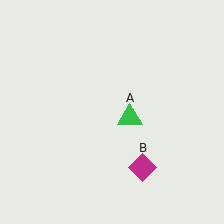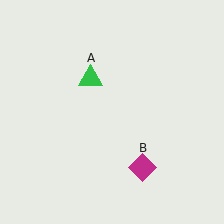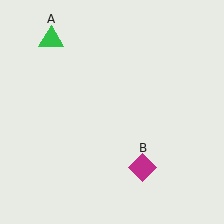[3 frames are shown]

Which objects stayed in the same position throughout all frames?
Magenta diamond (object B) remained stationary.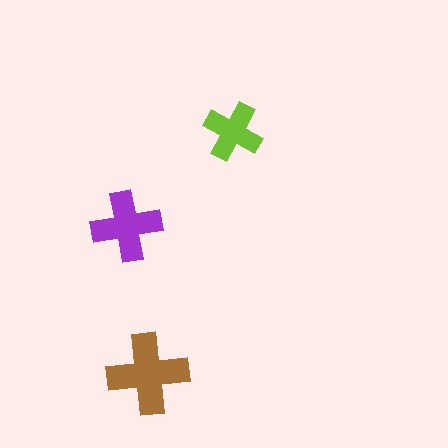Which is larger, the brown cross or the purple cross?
The brown one.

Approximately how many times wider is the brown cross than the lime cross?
About 1.5 times wider.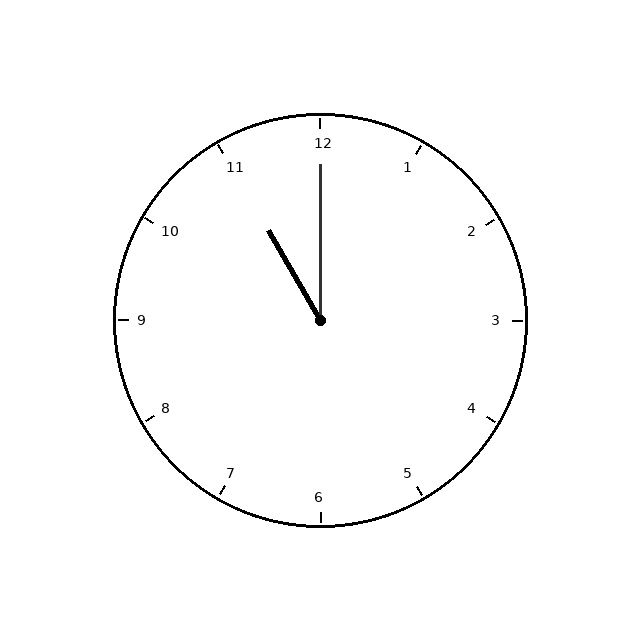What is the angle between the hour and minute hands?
Approximately 30 degrees.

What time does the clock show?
11:00.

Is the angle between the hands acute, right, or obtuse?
It is acute.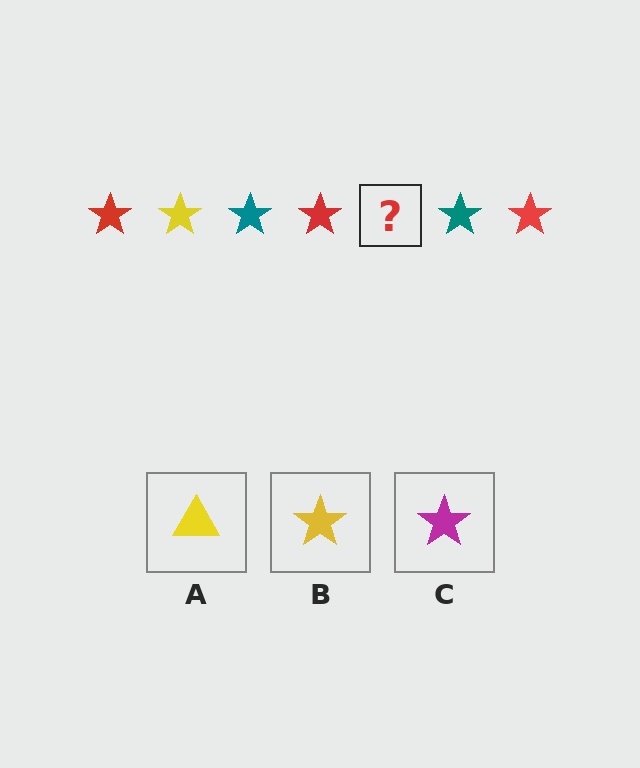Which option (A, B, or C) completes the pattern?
B.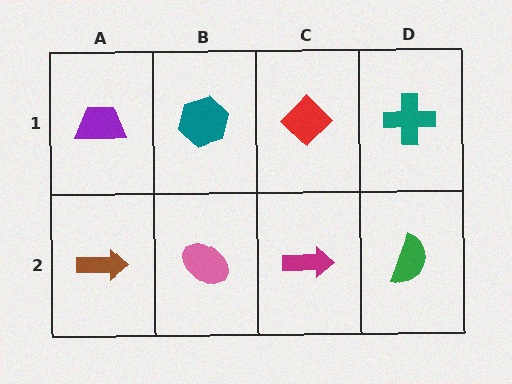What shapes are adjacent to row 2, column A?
A purple trapezoid (row 1, column A), a pink ellipse (row 2, column B).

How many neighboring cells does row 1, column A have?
2.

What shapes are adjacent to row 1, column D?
A green semicircle (row 2, column D), a red diamond (row 1, column C).